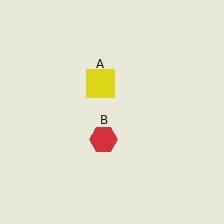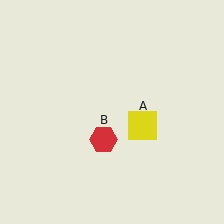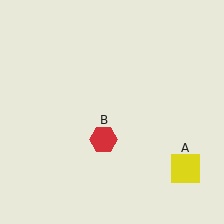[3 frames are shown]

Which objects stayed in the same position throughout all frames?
Red hexagon (object B) remained stationary.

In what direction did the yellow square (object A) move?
The yellow square (object A) moved down and to the right.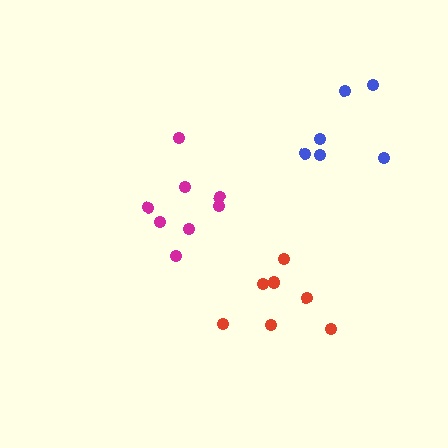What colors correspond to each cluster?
The clusters are colored: red, magenta, blue.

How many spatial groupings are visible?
There are 3 spatial groupings.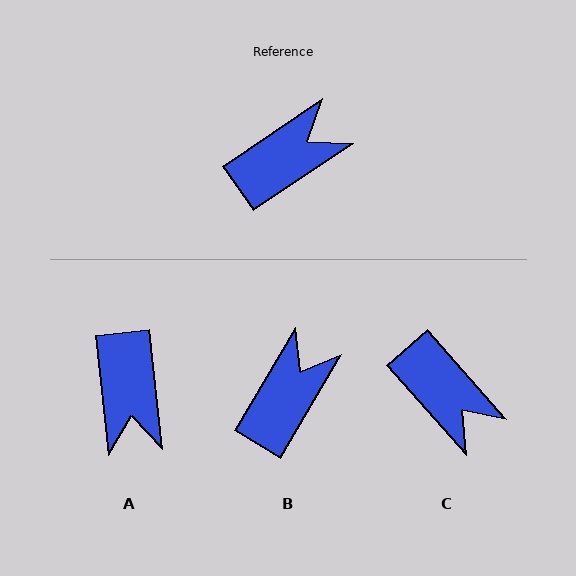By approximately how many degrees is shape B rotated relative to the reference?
Approximately 25 degrees counter-clockwise.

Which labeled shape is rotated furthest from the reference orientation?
A, about 118 degrees away.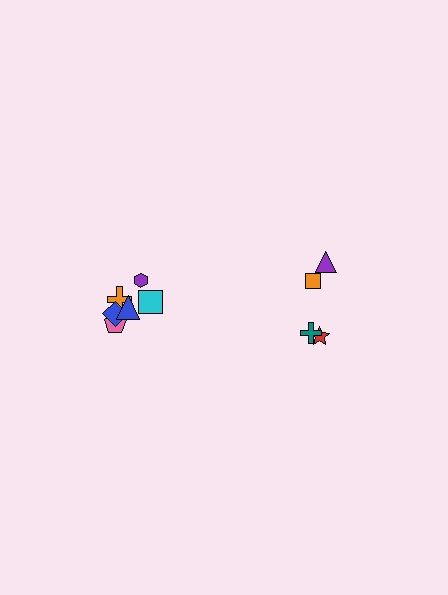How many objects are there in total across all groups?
There are 10 objects.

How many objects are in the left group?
There are 6 objects.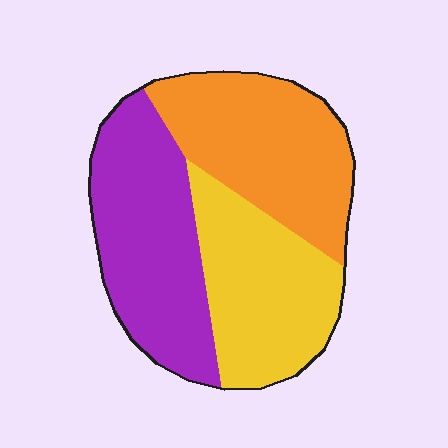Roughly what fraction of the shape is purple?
Purple takes up about three eighths (3/8) of the shape.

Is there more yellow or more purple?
Purple.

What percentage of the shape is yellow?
Yellow covers 31% of the shape.